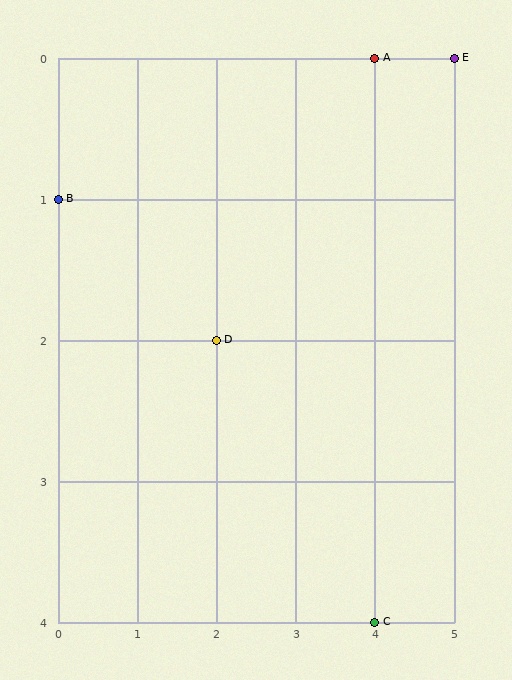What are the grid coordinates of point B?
Point B is at grid coordinates (0, 1).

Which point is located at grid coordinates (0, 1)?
Point B is at (0, 1).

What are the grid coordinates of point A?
Point A is at grid coordinates (4, 0).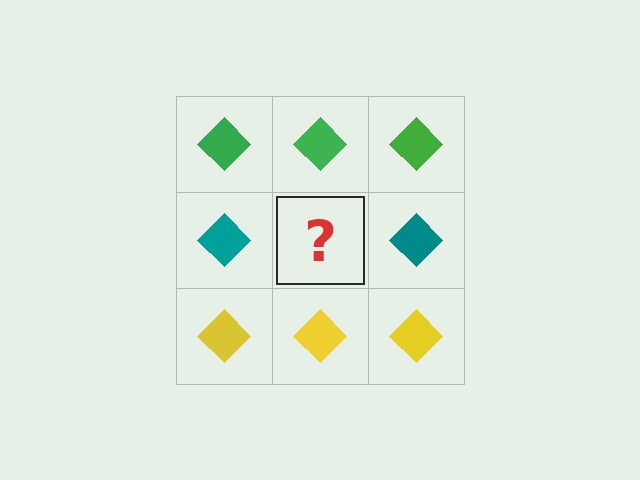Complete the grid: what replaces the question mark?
The question mark should be replaced with a teal diamond.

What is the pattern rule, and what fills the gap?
The rule is that each row has a consistent color. The gap should be filled with a teal diamond.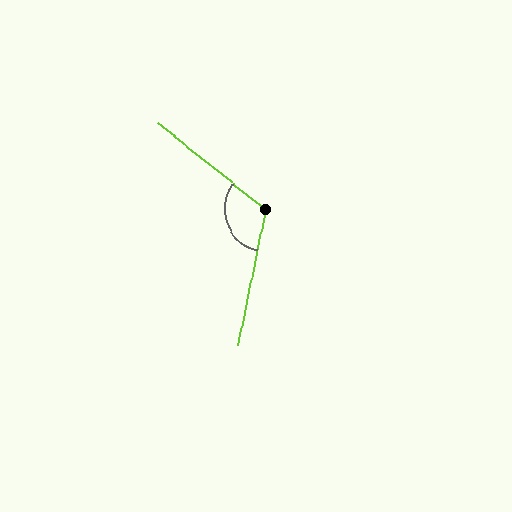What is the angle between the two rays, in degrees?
Approximately 117 degrees.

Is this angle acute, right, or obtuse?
It is obtuse.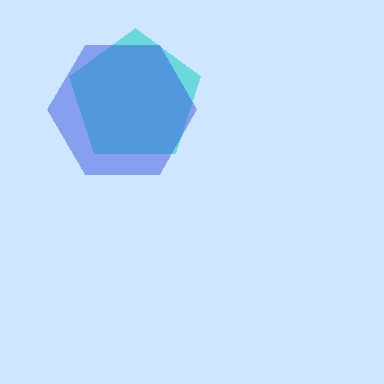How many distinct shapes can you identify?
There are 2 distinct shapes: a cyan pentagon, a blue hexagon.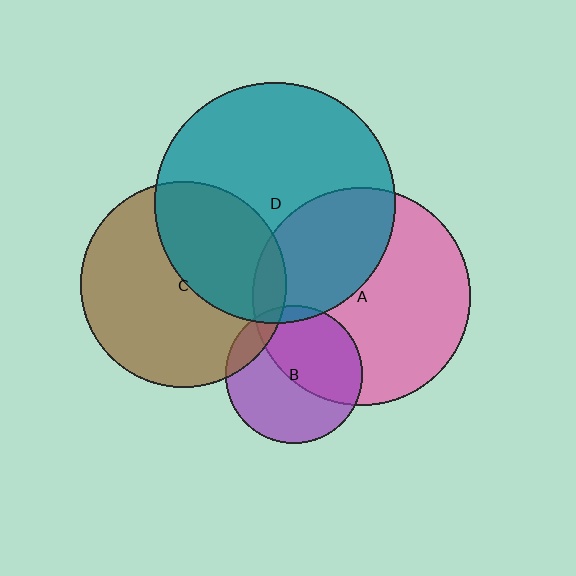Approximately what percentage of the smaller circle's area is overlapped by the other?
Approximately 10%.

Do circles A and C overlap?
Yes.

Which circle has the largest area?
Circle D (teal).